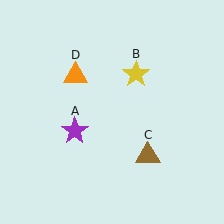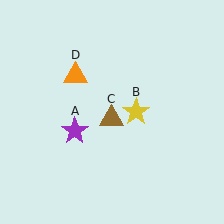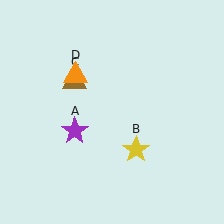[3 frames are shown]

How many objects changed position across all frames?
2 objects changed position: yellow star (object B), brown triangle (object C).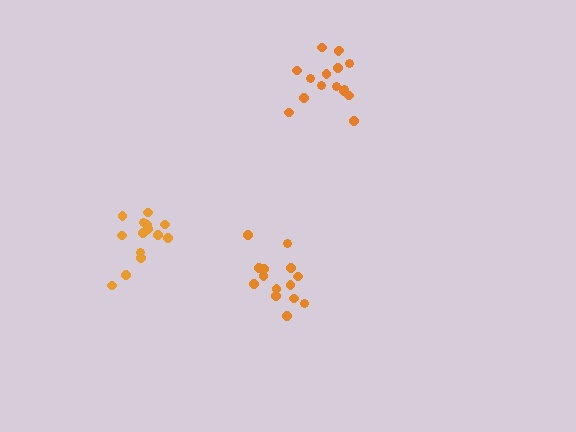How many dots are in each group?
Group 1: 15 dots, Group 2: 14 dots, Group 3: 16 dots (45 total).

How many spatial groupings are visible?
There are 3 spatial groupings.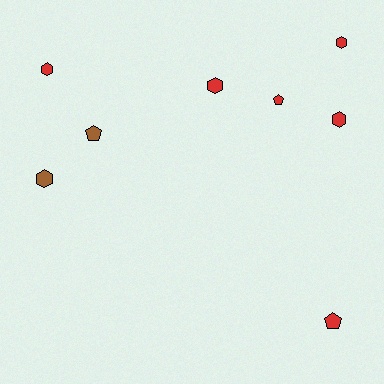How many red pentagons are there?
There are 2 red pentagons.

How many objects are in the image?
There are 8 objects.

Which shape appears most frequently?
Hexagon, with 5 objects.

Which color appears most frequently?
Red, with 6 objects.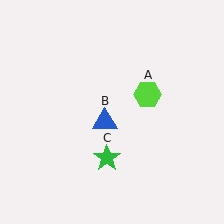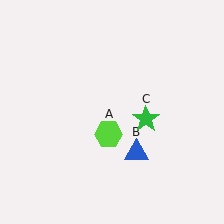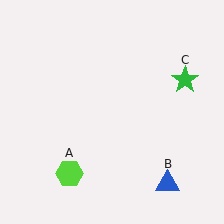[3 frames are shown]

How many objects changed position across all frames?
3 objects changed position: lime hexagon (object A), blue triangle (object B), green star (object C).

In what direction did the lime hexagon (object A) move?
The lime hexagon (object A) moved down and to the left.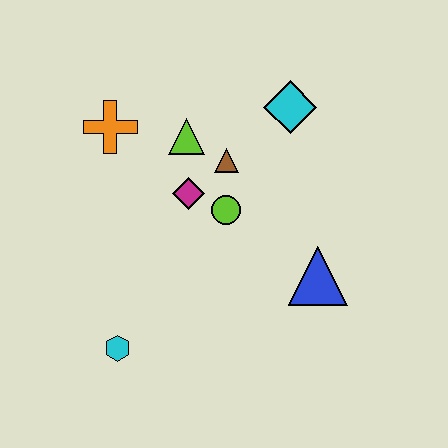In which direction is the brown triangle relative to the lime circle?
The brown triangle is above the lime circle.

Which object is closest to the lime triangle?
The brown triangle is closest to the lime triangle.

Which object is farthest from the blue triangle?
The orange cross is farthest from the blue triangle.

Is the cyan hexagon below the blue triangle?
Yes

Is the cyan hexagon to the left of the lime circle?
Yes